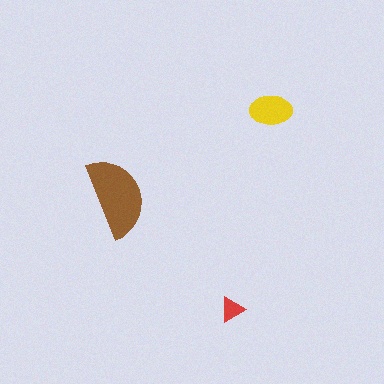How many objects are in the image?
There are 3 objects in the image.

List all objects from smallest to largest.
The red triangle, the yellow ellipse, the brown semicircle.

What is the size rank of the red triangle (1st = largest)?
3rd.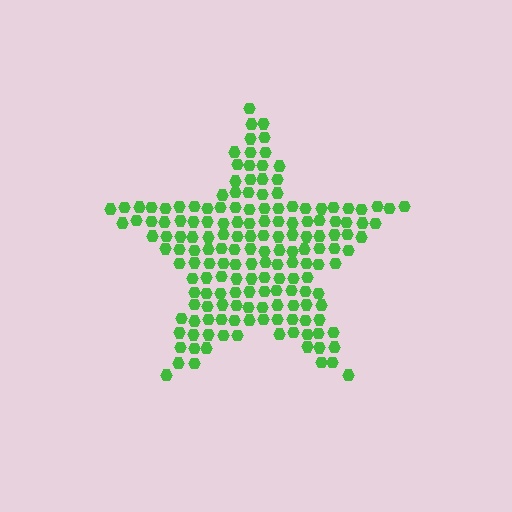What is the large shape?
The large shape is a star.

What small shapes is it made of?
It is made of small hexagons.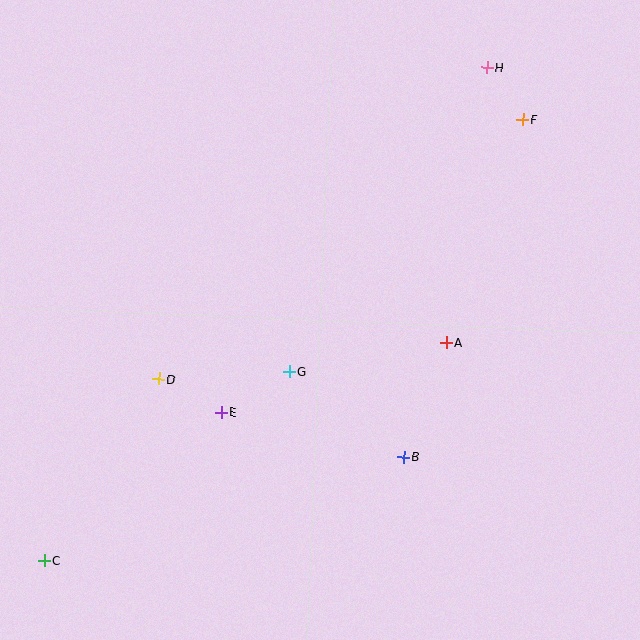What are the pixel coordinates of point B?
Point B is at (404, 457).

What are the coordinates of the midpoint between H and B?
The midpoint between H and B is at (445, 262).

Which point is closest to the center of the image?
Point G at (289, 371) is closest to the center.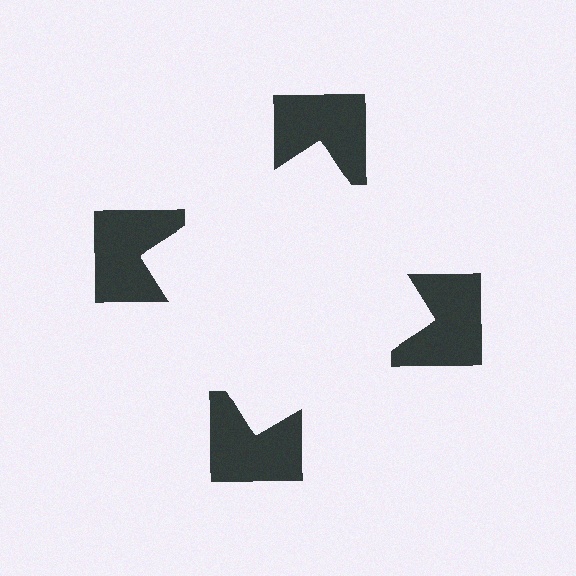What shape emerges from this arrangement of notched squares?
An illusory square — its edges are inferred from the aligned wedge cuts in the notched squares, not physically drawn.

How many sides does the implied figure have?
4 sides.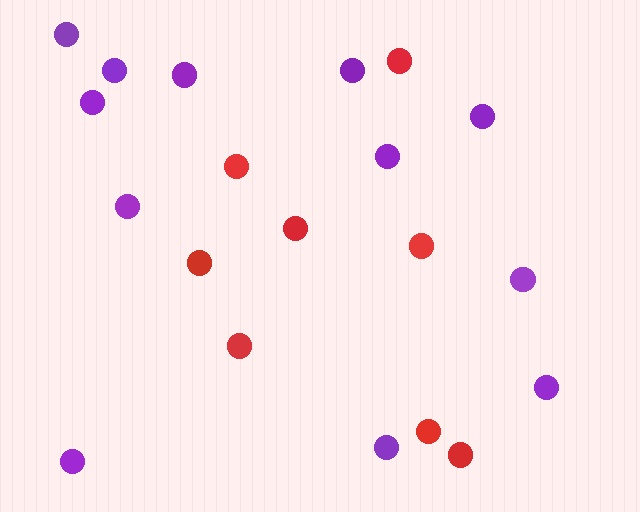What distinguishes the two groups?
There are 2 groups: one group of red circles (8) and one group of purple circles (12).